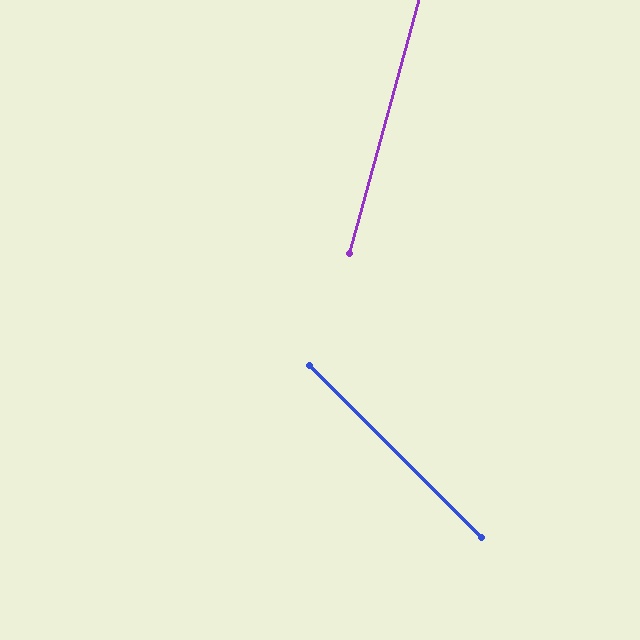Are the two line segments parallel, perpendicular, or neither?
Neither parallel nor perpendicular — they differ by about 60°.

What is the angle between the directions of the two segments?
Approximately 60 degrees.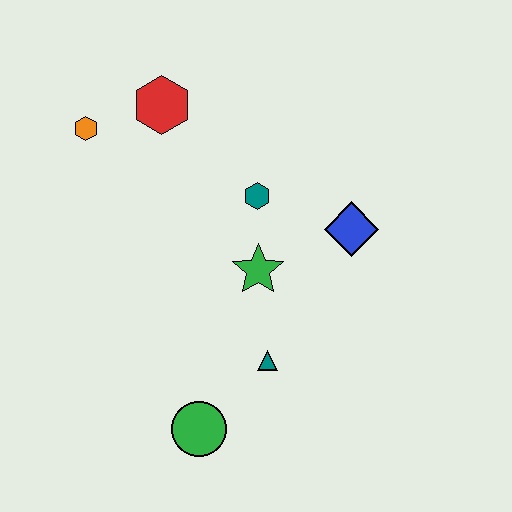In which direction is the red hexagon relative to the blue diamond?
The red hexagon is to the left of the blue diamond.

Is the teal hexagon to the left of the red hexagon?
No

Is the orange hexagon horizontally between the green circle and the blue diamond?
No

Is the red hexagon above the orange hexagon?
Yes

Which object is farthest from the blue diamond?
The orange hexagon is farthest from the blue diamond.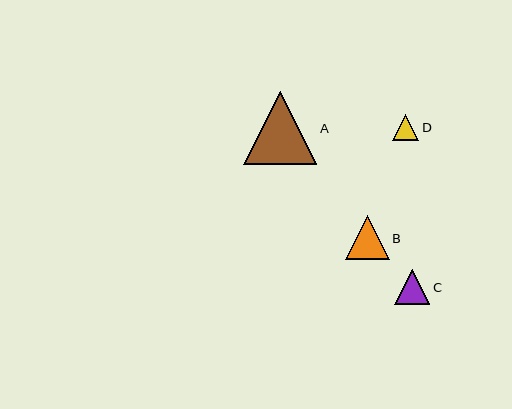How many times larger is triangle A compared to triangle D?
Triangle A is approximately 2.8 times the size of triangle D.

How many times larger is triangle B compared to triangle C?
Triangle B is approximately 1.2 times the size of triangle C.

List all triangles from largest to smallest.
From largest to smallest: A, B, C, D.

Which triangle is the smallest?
Triangle D is the smallest with a size of approximately 26 pixels.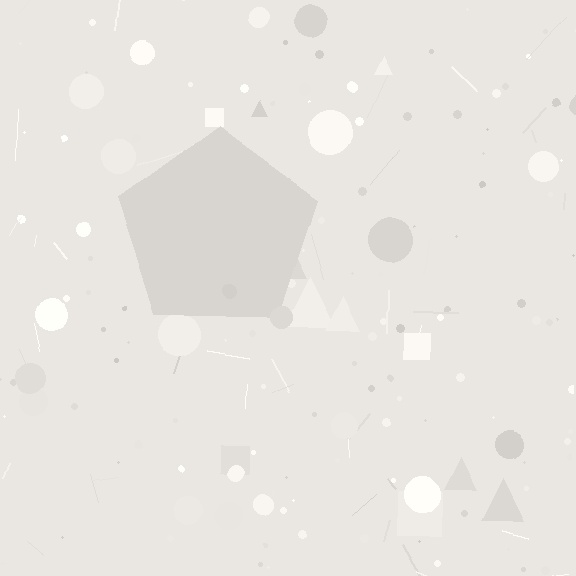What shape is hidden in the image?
A pentagon is hidden in the image.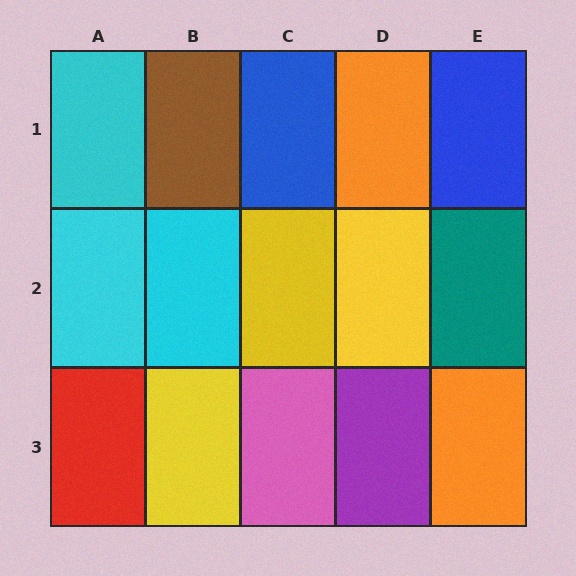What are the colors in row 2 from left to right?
Cyan, cyan, yellow, yellow, teal.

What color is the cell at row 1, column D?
Orange.